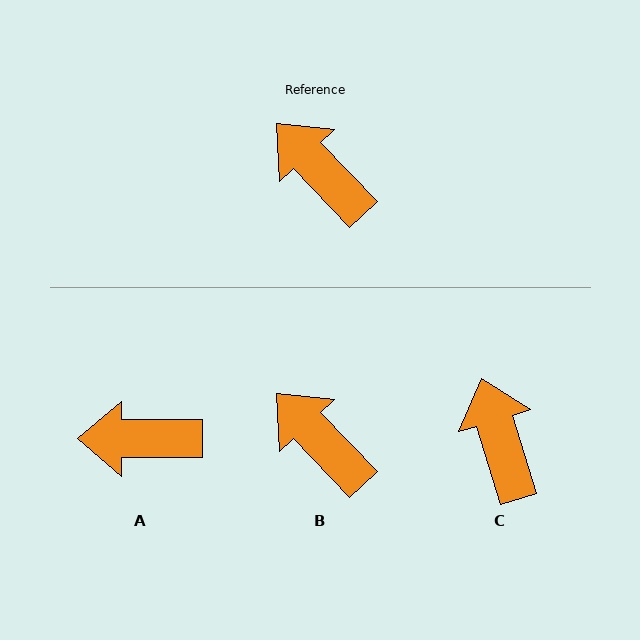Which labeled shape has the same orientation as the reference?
B.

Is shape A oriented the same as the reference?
No, it is off by about 46 degrees.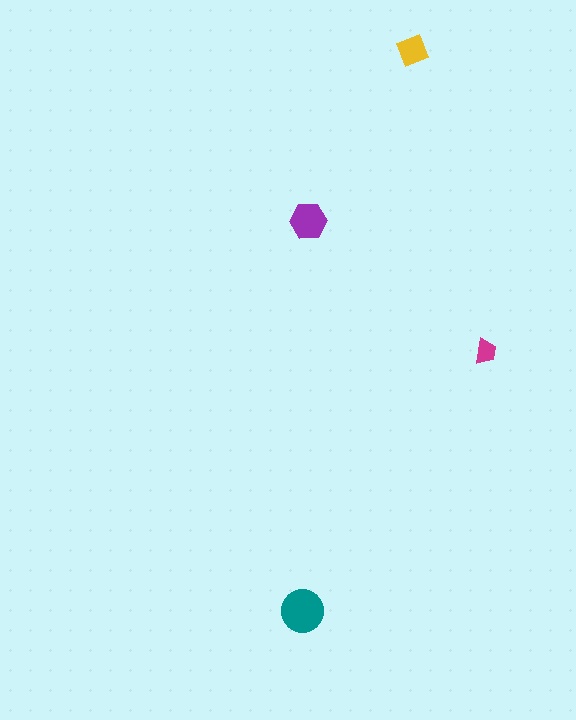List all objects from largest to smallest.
The teal circle, the purple hexagon, the yellow square, the magenta trapezoid.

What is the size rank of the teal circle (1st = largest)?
1st.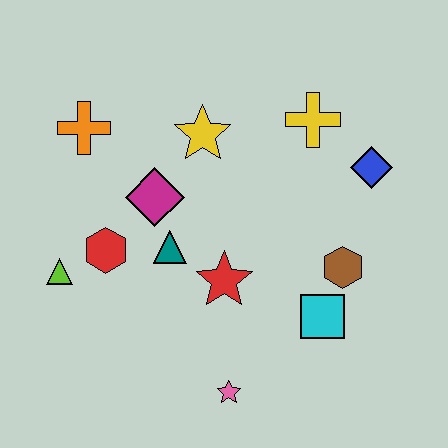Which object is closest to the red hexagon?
The lime triangle is closest to the red hexagon.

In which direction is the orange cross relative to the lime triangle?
The orange cross is above the lime triangle.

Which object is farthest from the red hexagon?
The blue diamond is farthest from the red hexagon.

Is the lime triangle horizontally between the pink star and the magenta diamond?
No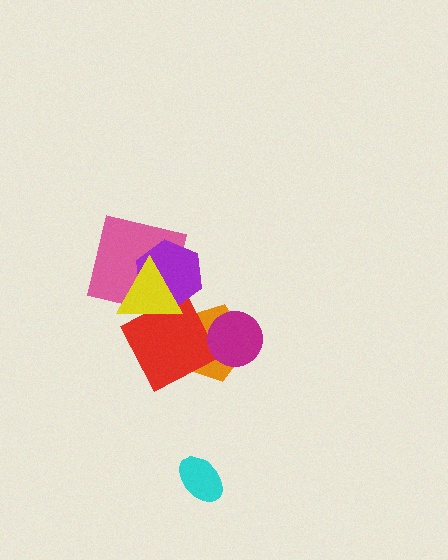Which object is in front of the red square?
The yellow triangle is in front of the red square.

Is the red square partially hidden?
Yes, it is partially covered by another shape.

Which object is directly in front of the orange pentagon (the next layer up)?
The red square is directly in front of the orange pentagon.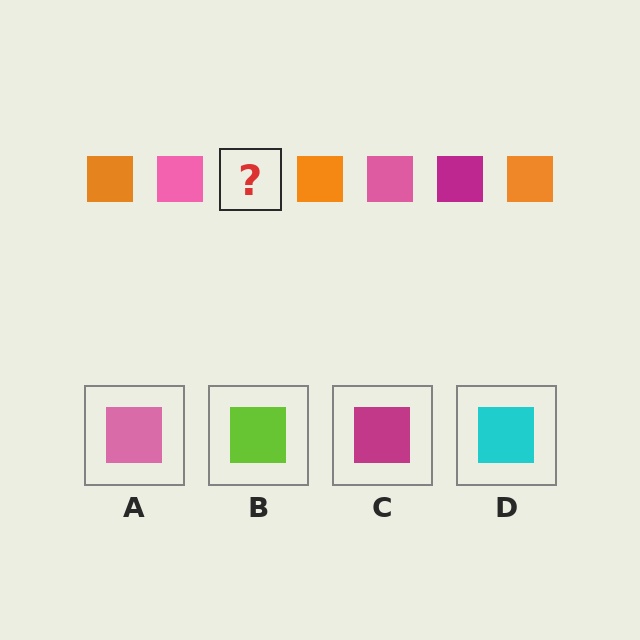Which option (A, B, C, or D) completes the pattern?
C.